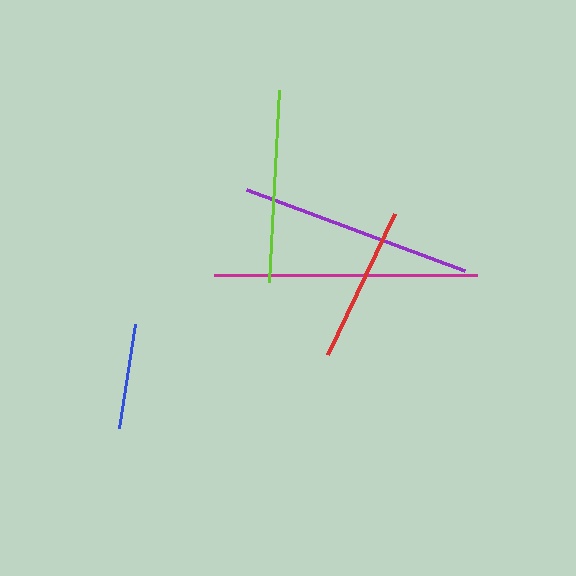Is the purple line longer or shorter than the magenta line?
The magenta line is longer than the purple line.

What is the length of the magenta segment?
The magenta segment is approximately 263 pixels long.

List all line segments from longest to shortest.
From longest to shortest: magenta, purple, lime, red, blue.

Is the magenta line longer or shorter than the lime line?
The magenta line is longer than the lime line.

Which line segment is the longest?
The magenta line is the longest at approximately 263 pixels.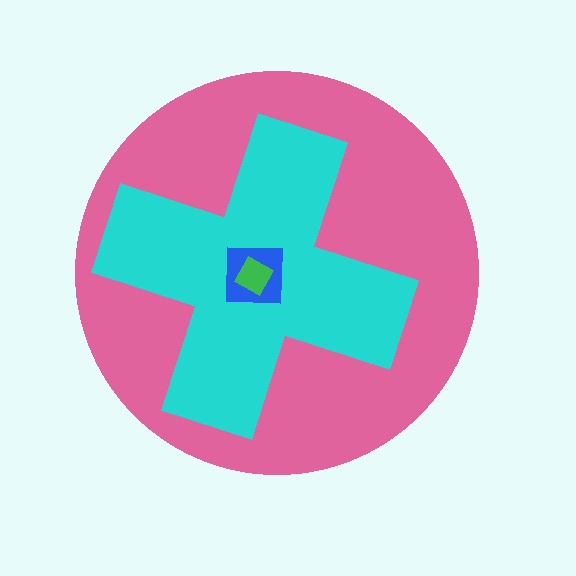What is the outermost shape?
The pink circle.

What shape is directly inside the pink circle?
The cyan cross.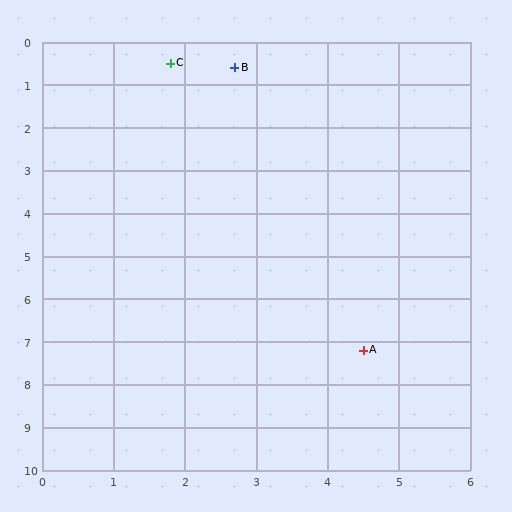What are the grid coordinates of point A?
Point A is at approximately (4.5, 7.2).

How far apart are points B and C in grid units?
Points B and C are about 0.9 grid units apart.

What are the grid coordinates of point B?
Point B is at approximately (2.7, 0.6).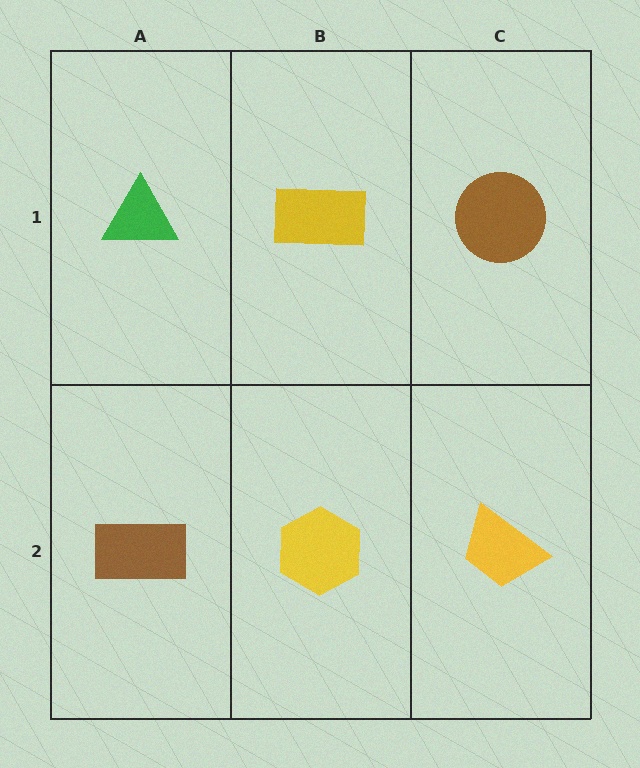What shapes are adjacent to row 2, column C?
A brown circle (row 1, column C), a yellow hexagon (row 2, column B).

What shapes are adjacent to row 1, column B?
A yellow hexagon (row 2, column B), a green triangle (row 1, column A), a brown circle (row 1, column C).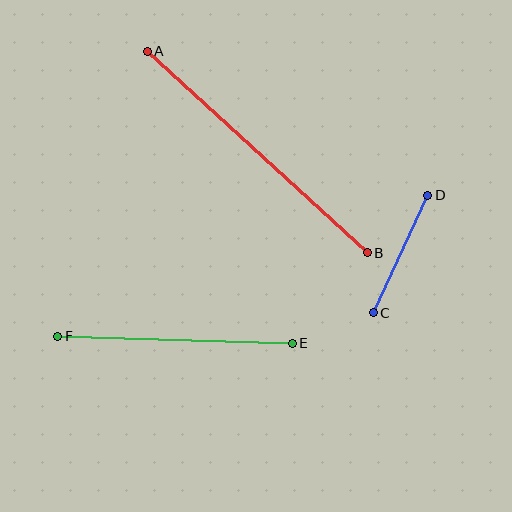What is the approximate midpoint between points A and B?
The midpoint is at approximately (257, 152) pixels.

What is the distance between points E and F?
The distance is approximately 235 pixels.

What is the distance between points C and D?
The distance is approximately 130 pixels.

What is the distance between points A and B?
The distance is approximately 298 pixels.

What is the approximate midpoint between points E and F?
The midpoint is at approximately (175, 340) pixels.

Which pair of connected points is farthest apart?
Points A and B are farthest apart.